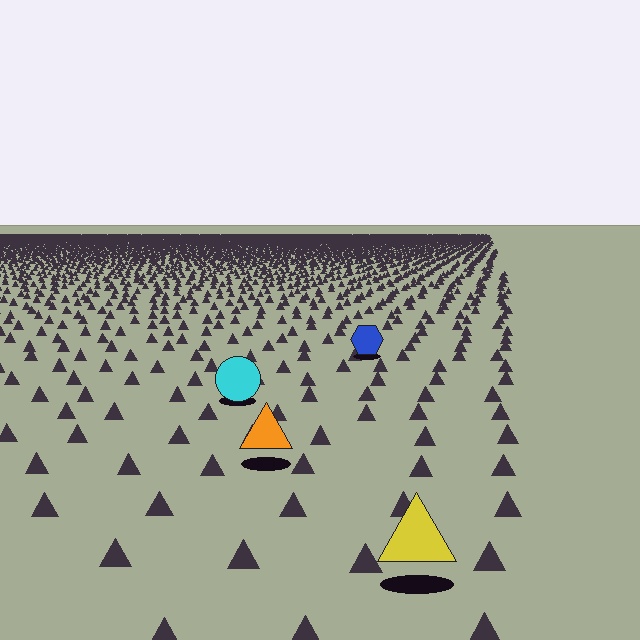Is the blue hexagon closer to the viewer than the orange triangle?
No. The orange triangle is closer — you can tell from the texture gradient: the ground texture is coarser near it.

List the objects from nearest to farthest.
From nearest to farthest: the yellow triangle, the orange triangle, the cyan circle, the blue hexagon.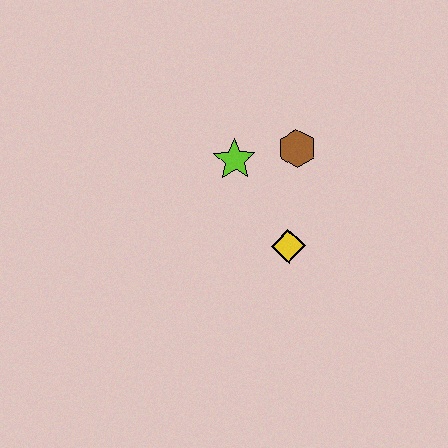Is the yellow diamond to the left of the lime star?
No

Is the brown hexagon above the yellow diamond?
Yes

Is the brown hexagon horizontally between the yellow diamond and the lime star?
No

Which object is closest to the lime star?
The brown hexagon is closest to the lime star.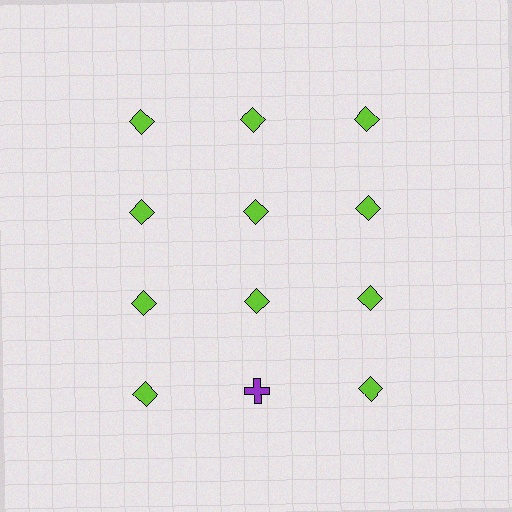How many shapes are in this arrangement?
There are 12 shapes arranged in a grid pattern.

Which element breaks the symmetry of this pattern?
The purple cross in the fourth row, second from left column breaks the symmetry. All other shapes are lime diamonds.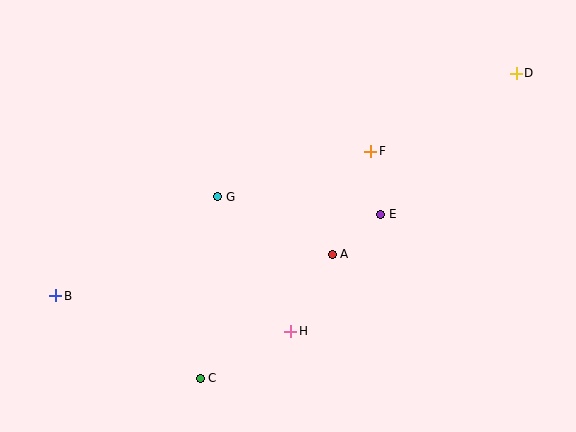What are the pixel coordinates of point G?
Point G is at (218, 197).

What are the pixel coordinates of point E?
Point E is at (381, 214).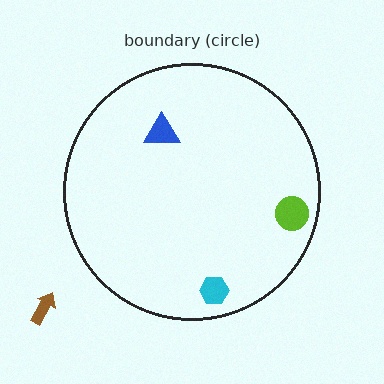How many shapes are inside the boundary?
3 inside, 1 outside.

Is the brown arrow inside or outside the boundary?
Outside.